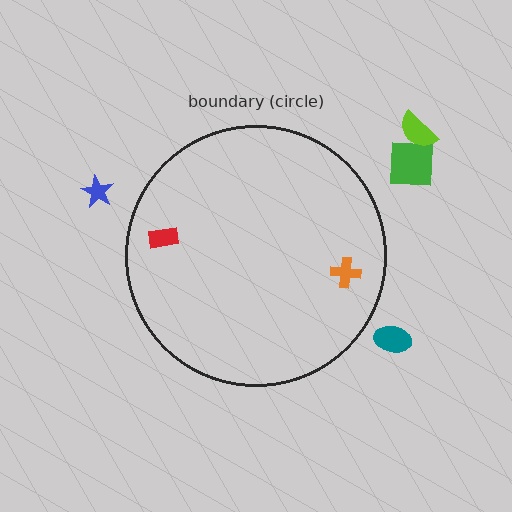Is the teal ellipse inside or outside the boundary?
Outside.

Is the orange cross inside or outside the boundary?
Inside.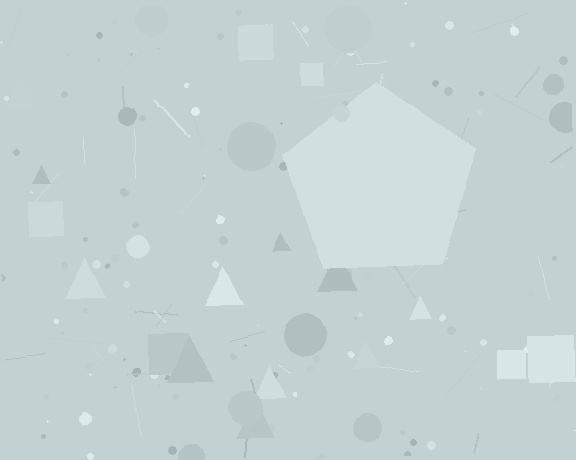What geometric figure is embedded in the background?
A pentagon is embedded in the background.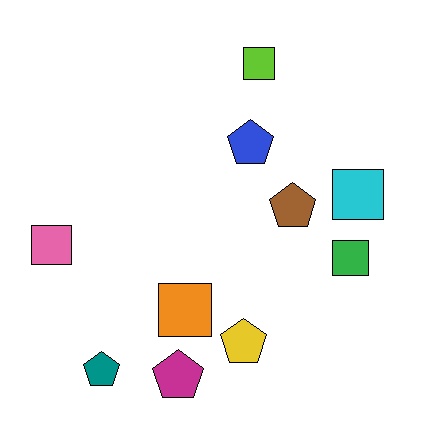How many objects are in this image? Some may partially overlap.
There are 10 objects.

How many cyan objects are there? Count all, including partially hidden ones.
There is 1 cyan object.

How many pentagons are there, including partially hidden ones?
There are 5 pentagons.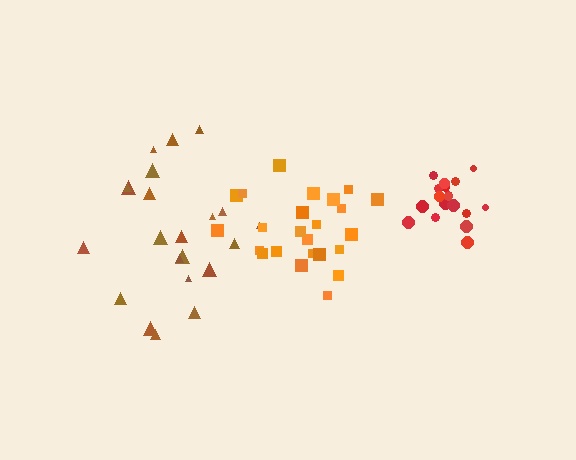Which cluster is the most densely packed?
Red.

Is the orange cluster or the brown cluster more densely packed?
Orange.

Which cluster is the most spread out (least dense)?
Brown.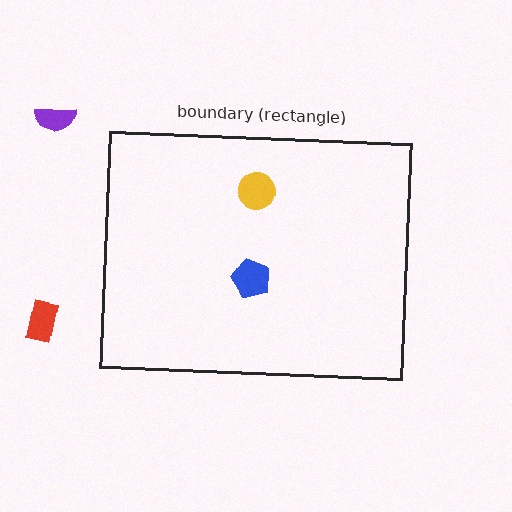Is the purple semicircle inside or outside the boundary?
Outside.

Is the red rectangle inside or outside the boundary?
Outside.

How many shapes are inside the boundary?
2 inside, 2 outside.